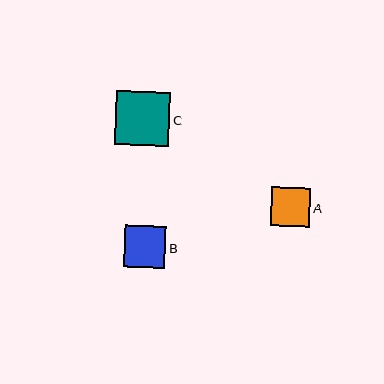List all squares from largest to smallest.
From largest to smallest: C, B, A.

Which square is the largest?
Square C is the largest with a size of approximately 54 pixels.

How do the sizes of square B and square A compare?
Square B and square A are approximately the same size.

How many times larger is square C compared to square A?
Square C is approximately 1.4 times the size of square A.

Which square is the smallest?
Square A is the smallest with a size of approximately 39 pixels.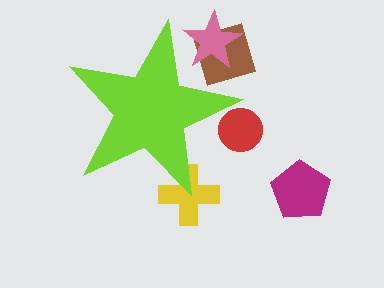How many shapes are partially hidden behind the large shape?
4 shapes are partially hidden.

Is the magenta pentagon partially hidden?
No, the magenta pentagon is fully visible.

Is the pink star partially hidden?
Yes, the pink star is partially hidden behind the lime star.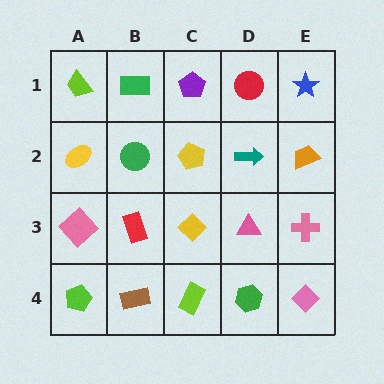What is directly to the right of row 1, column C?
A red circle.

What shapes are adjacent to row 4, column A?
A pink diamond (row 3, column A), a brown rectangle (row 4, column B).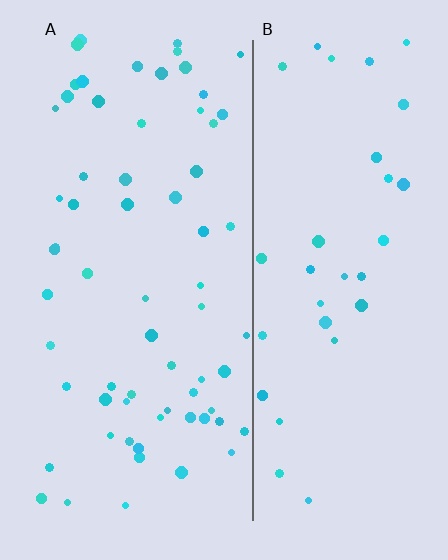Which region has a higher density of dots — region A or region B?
A (the left).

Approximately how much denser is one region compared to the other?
Approximately 1.8× — region A over region B.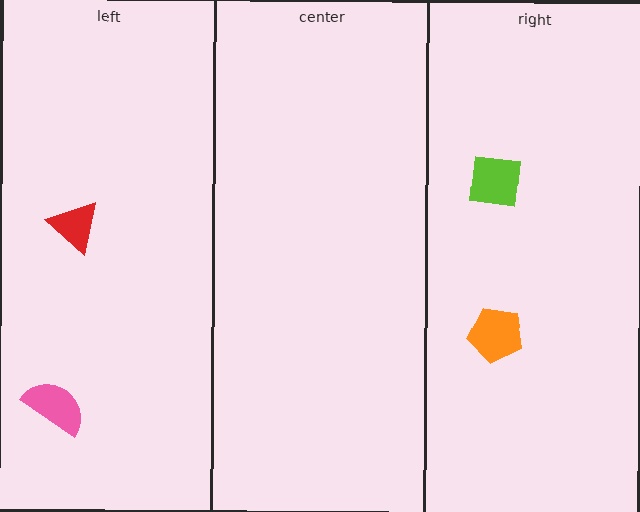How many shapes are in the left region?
2.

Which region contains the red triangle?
The left region.